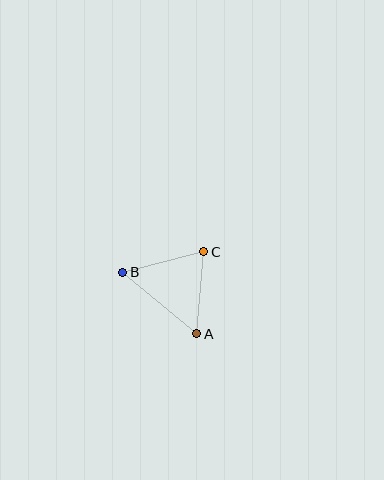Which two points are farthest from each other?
Points A and B are farthest from each other.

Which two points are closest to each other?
Points A and C are closest to each other.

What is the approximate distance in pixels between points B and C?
The distance between B and C is approximately 83 pixels.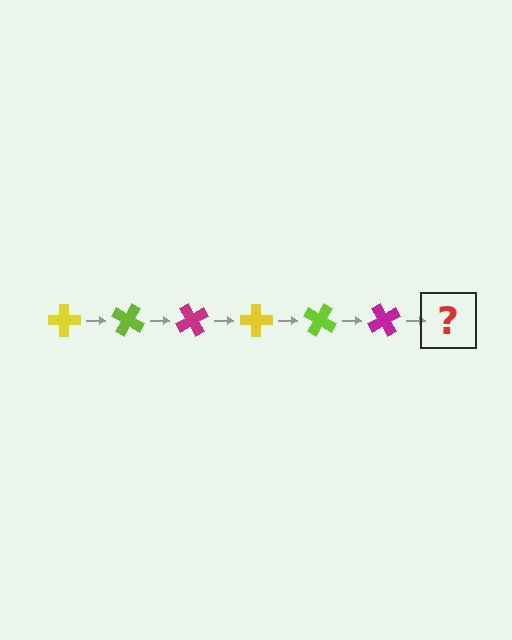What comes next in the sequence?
The next element should be a yellow cross, rotated 180 degrees from the start.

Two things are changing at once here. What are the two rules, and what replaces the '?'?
The two rules are that it rotates 30 degrees each step and the color cycles through yellow, lime, and magenta. The '?' should be a yellow cross, rotated 180 degrees from the start.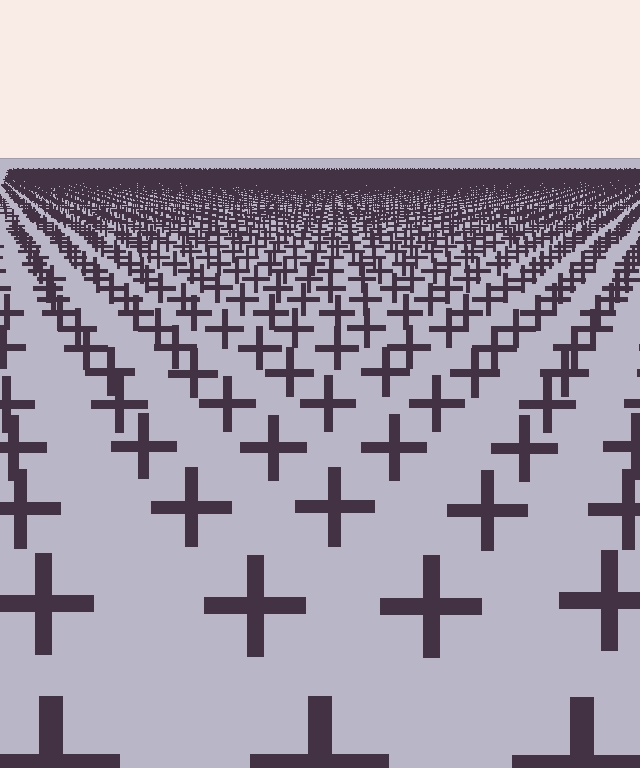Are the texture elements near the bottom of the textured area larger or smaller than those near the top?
Larger. Near the bottom, elements are closer to the viewer and appear at a bigger on-screen size.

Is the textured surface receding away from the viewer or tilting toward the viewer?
The surface is receding away from the viewer. Texture elements get smaller and denser toward the top.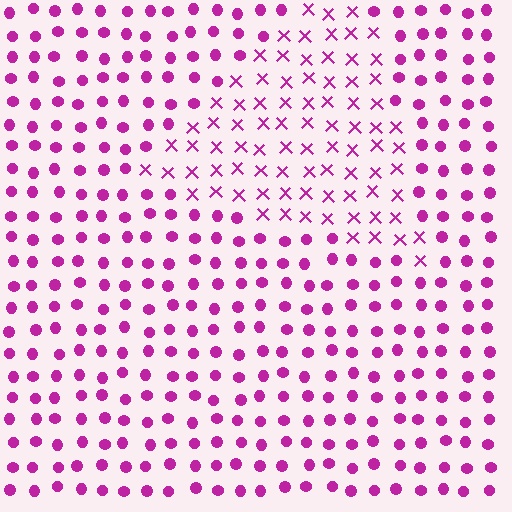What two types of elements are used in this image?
The image uses X marks inside the triangle region and circles outside it.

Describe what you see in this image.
The image is filled with small magenta elements arranged in a uniform grid. A triangle-shaped region contains X marks, while the surrounding area contains circles. The boundary is defined purely by the change in element shape.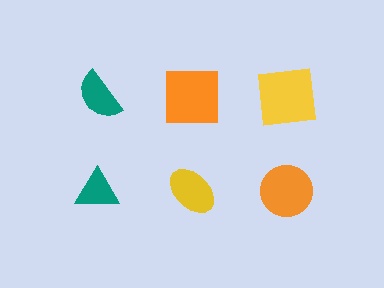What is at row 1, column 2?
An orange square.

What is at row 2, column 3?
An orange circle.